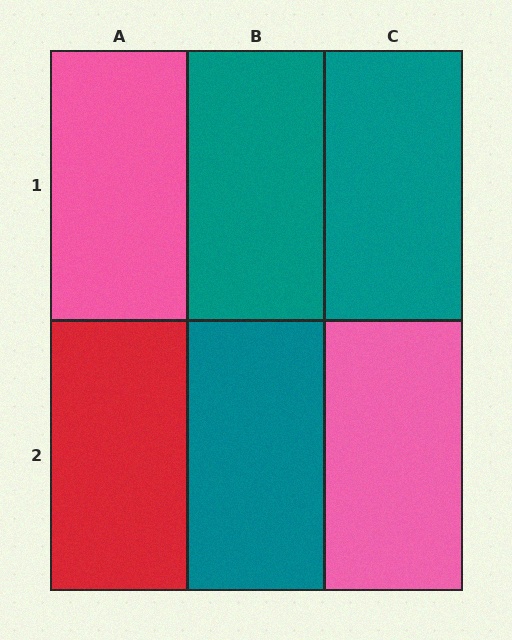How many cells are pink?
2 cells are pink.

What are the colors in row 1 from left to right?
Pink, teal, teal.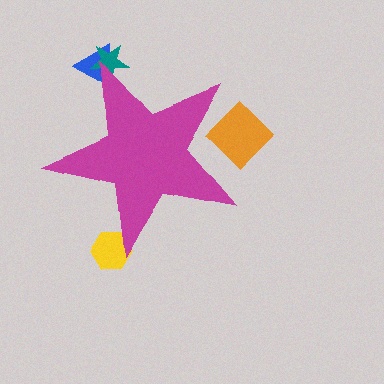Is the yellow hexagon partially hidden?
Yes, the yellow hexagon is partially hidden behind the magenta star.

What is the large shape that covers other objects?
A magenta star.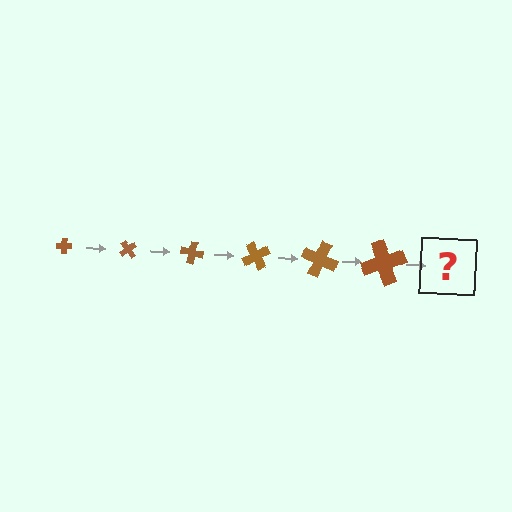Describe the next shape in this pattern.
It should be a cross, larger than the previous one and rotated 300 degrees from the start.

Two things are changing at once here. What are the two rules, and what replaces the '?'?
The two rules are that the cross grows larger each step and it rotates 50 degrees each step. The '?' should be a cross, larger than the previous one and rotated 300 degrees from the start.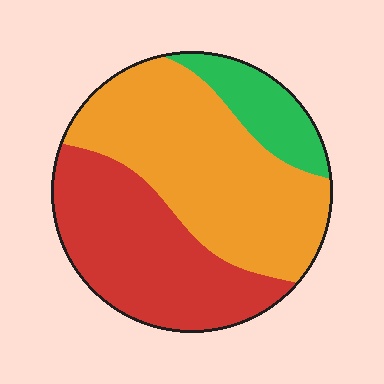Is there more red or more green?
Red.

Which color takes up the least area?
Green, at roughly 15%.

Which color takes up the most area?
Orange, at roughly 50%.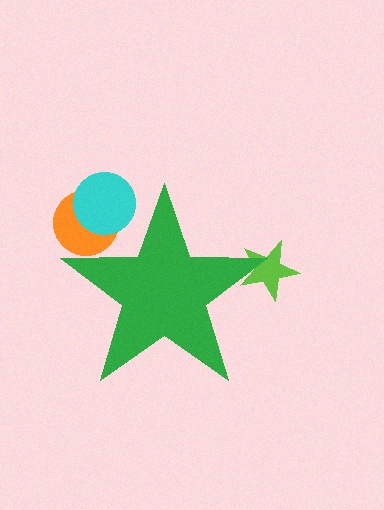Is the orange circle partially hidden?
Yes, the orange circle is partially hidden behind the green star.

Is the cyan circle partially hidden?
Yes, the cyan circle is partially hidden behind the green star.